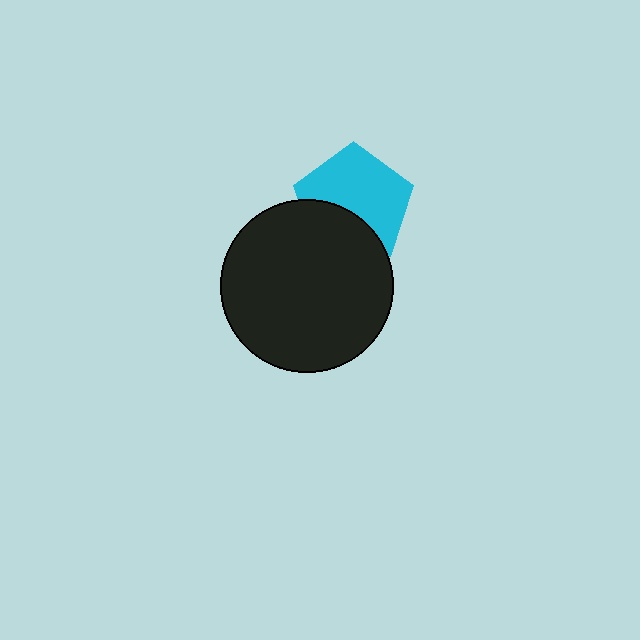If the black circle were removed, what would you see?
You would see the complete cyan pentagon.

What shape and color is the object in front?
The object in front is a black circle.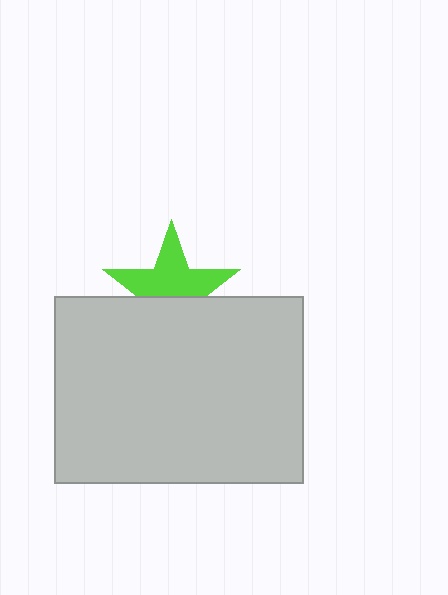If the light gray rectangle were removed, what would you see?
You would see the complete lime star.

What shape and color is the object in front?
The object in front is a light gray rectangle.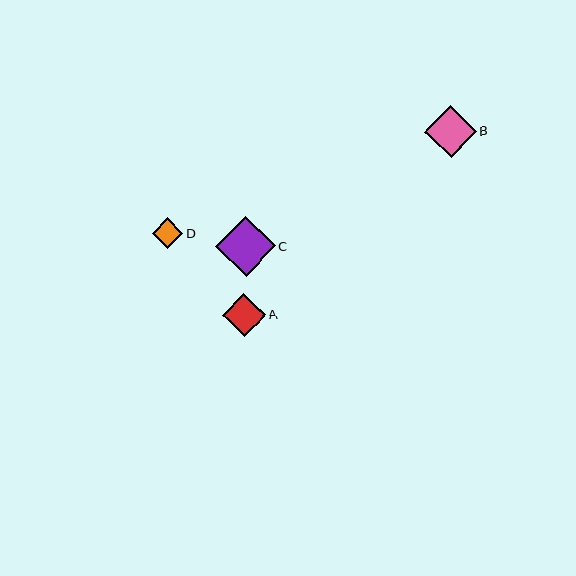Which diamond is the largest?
Diamond C is the largest with a size of approximately 60 pixels.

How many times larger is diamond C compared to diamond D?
Diamond C is approximately 1.9 times the size of diamond D.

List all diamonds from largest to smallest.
From largest to smallest: C, B, A, D.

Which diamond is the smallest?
Diamond D is the smallest with a size of approximately 31 pixels.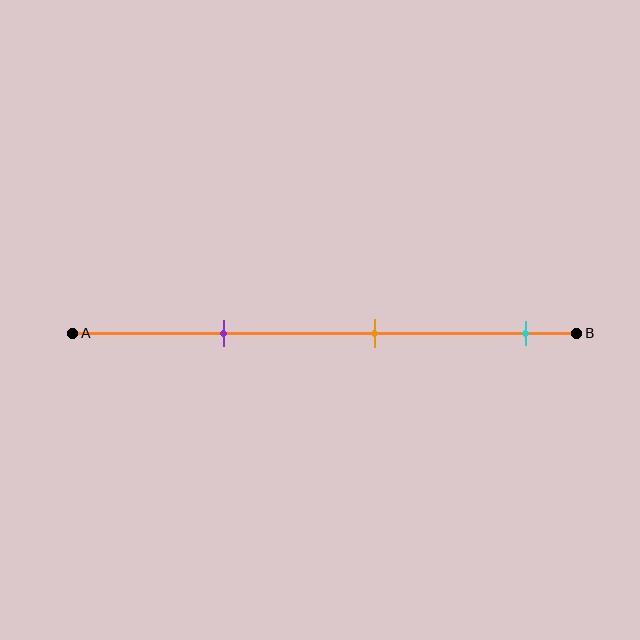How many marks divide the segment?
There are 3 marks dividing the segment.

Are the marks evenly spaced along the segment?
Yes, the marks are approximately evenly spaced.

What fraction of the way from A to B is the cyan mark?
The cyan mark is approximately 90% (0.9) of the way from A to B.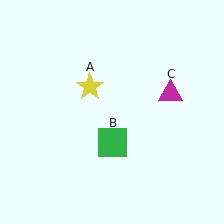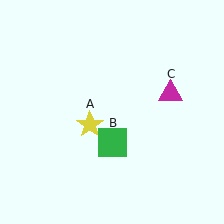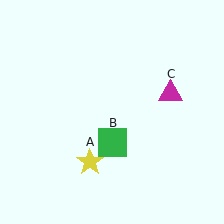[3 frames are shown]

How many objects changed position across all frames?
1 object changed position: yellow star (object A).